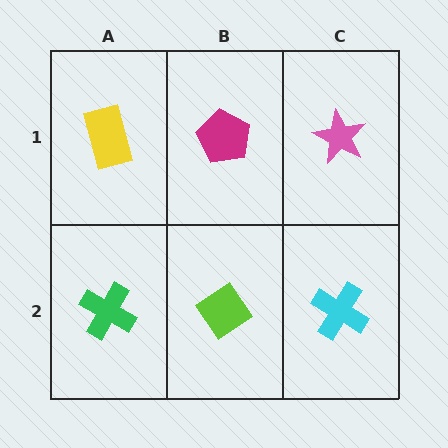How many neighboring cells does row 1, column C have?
2.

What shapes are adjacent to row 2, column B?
A magenta pentagon (row 1, column B), a green cross (row 2, column A), a cyan cross (row 2, column C).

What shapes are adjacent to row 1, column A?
A green cross (row 2, column A), a magenta pentagon (row 1, column B).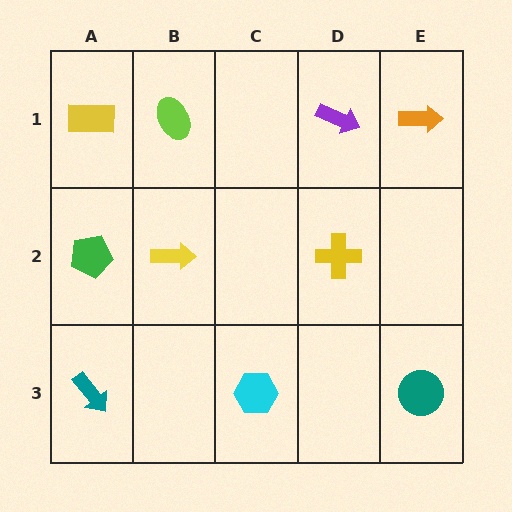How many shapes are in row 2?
3 shapes.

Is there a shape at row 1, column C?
No, that cell is empty.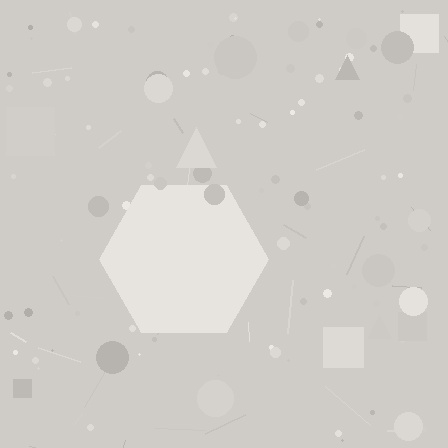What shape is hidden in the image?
A hexagon is hidden in the image.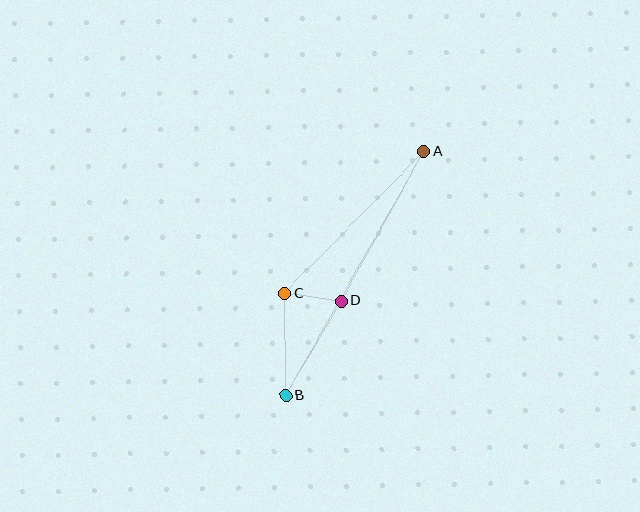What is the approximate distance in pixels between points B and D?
The distance between B and D is approximately 109 pixels.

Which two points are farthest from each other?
Points A and B are farthest from each other.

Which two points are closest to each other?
Points C and D are closest to each other.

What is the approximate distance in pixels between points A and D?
The distance between A and D is approximately 171 pixels.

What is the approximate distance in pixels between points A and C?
The distance between A and C is approximately 199 pixels.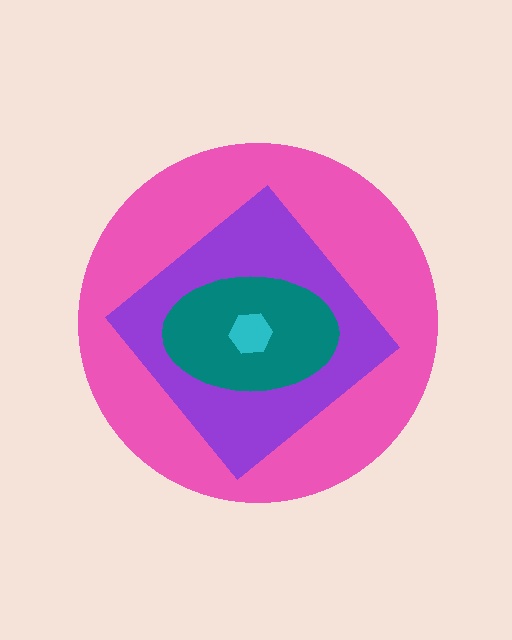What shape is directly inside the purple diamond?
The teal ellipse.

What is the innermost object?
The cyan hexagon.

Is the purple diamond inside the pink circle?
Yes.